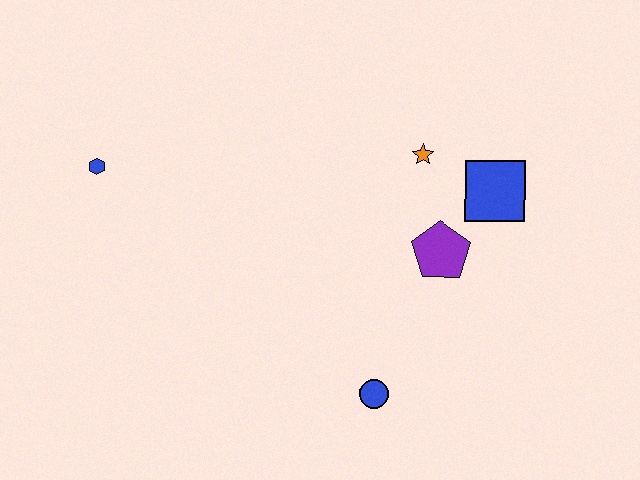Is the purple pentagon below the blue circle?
No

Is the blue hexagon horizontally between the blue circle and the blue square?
No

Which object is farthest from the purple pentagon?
The blue hexagon is farthest from the purple pentagon.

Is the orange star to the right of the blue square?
No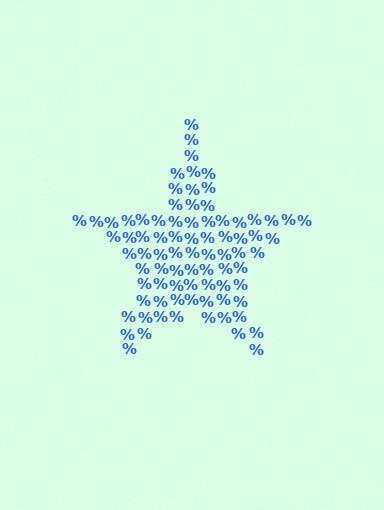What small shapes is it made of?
It is made of small percent signs.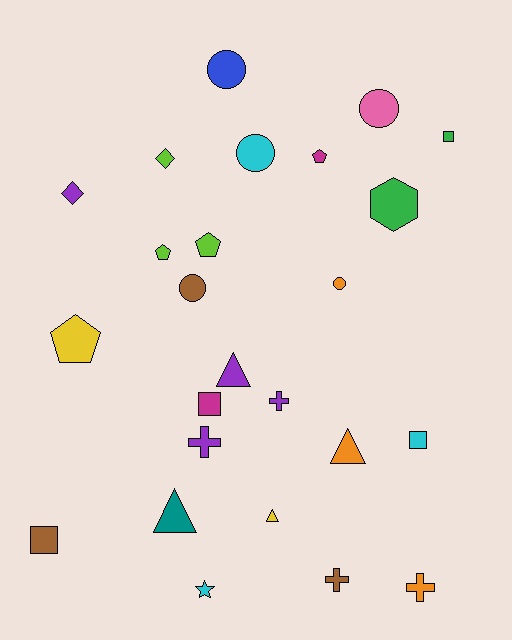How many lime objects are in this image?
There are 3 lime objects.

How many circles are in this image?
There are 5 circles.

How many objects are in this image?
There are 25 objects.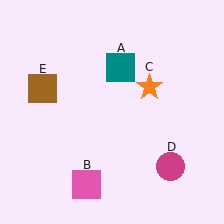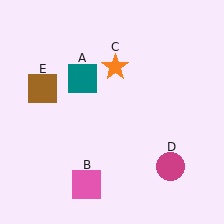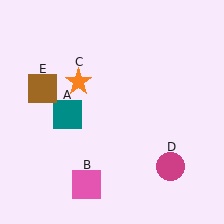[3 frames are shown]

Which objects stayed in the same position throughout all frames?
Pink square (object B) and magenta circle (object D) and brown square (object E) remained stationary.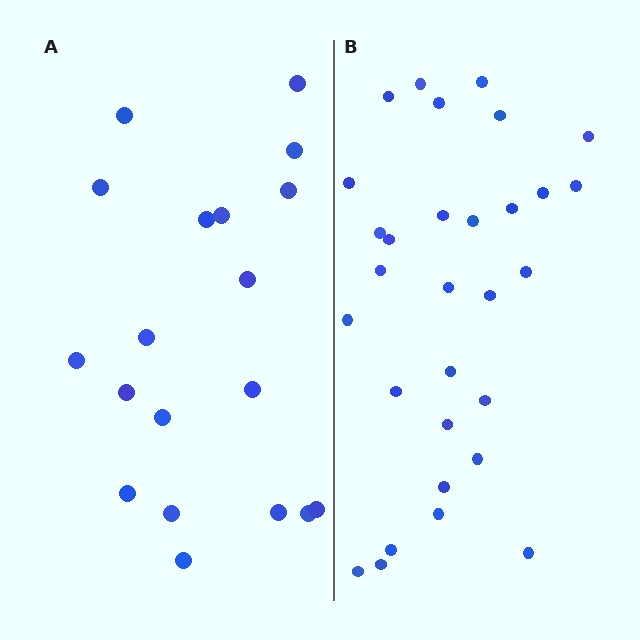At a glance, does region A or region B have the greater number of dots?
Region B (the right region) has more dots.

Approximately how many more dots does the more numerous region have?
Region B has roughly 12 or so more dots than region A.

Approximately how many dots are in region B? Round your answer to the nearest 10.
About 30 dots.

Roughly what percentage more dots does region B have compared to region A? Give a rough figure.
About 60% more.